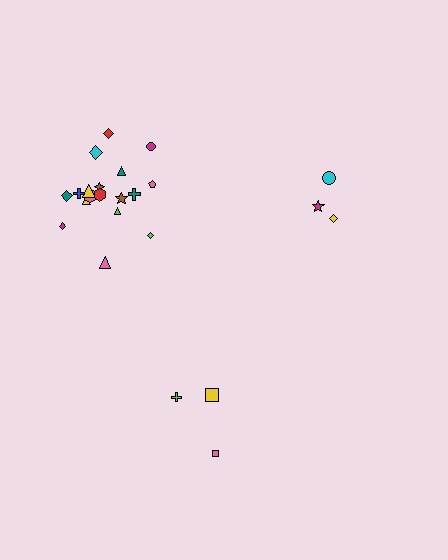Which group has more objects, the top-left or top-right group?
The top-left group.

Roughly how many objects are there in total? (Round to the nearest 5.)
Roughly 25 objects in total.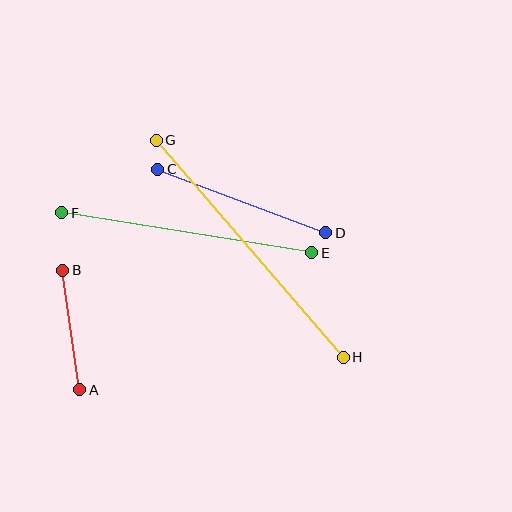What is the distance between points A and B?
The distance is approximately 121 pixels.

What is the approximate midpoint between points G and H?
The midpoint is at approximately (250, 249) pixels.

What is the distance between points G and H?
The distance is approximately 286 pixels.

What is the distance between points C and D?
The distance is approximately 180 pixels.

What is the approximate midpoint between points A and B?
The midpoint is at approximately (71, 330) pixels.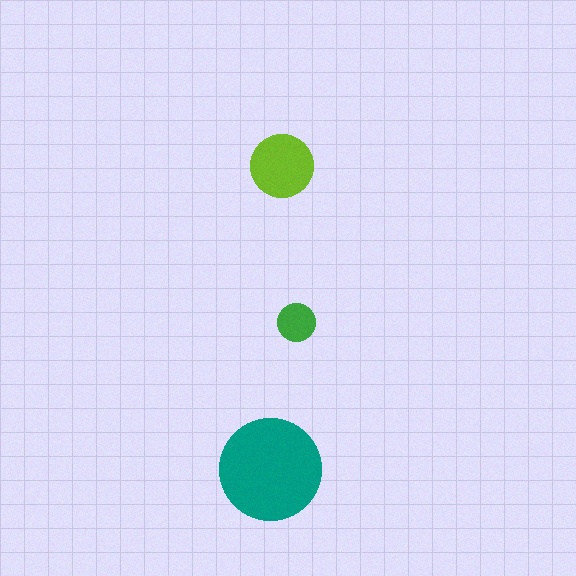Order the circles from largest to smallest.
the teal one, the lime one, the green one.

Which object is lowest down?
The teal circle is bottommost.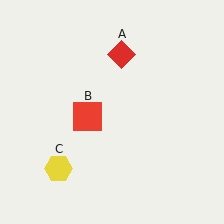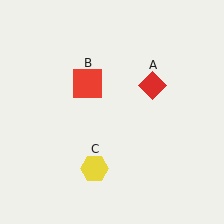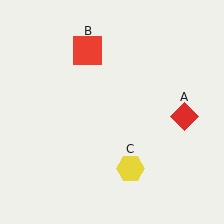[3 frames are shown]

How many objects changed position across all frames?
3 objects changed position: red diamond (object A), red square (object B), yellow hexagon (object C).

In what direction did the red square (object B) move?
The red square (object B) moved up.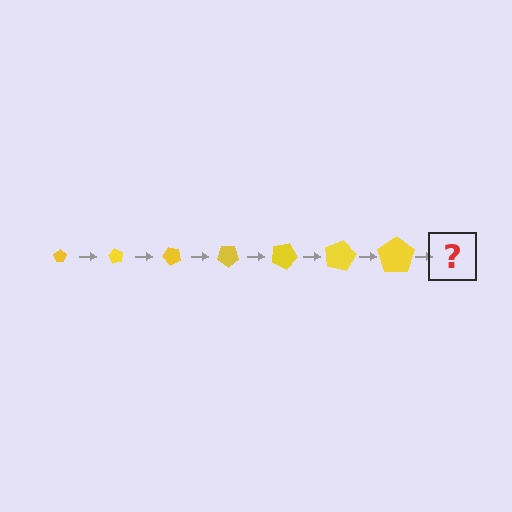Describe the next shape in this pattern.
It should be a pentagon, larger than the previous one and rotated 420 degrees from the start.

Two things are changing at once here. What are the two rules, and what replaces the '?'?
The two rules are that the pentagon grows larger each step and it rotates 60 degrees each step. The '?' should be a pentagon, larger than the previous one and rotated 420 degrees from the start.